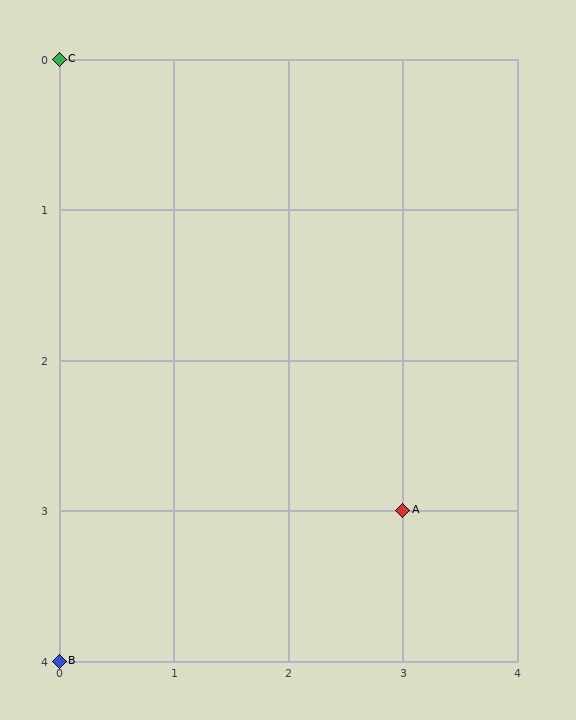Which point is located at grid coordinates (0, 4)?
Point B is at (0, 4).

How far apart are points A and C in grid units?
Points A and C are 3 columns and 3 rows apart (about 4.2 grid units diagonally).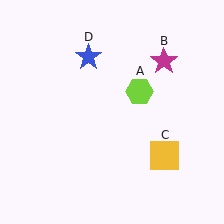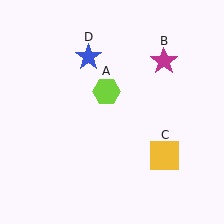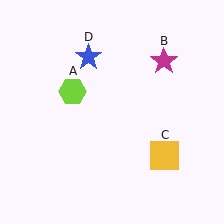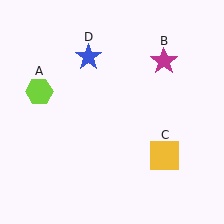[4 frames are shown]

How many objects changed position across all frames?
1 object changed position: lime hexagon (object A).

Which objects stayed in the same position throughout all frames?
Magenta star (object B) and yellow square (object C) and blue star (object D) remained stationary.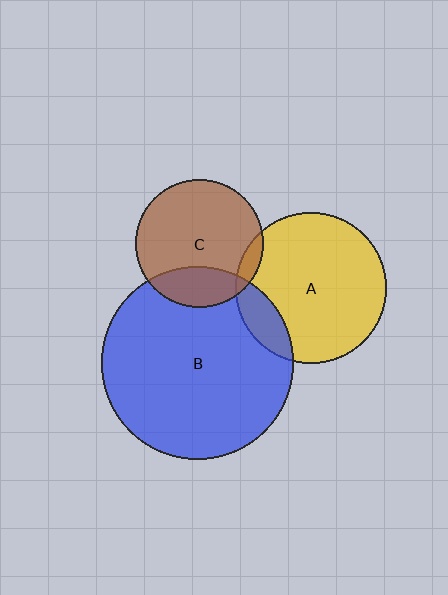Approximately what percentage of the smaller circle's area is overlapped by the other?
Approximately 5%.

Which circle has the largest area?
Circle B (blue).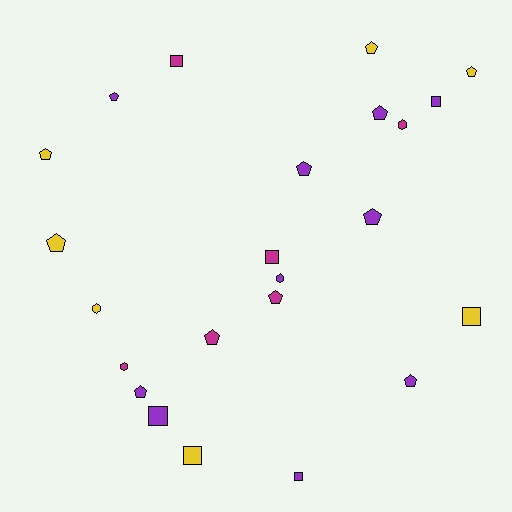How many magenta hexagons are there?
There are 2 magenta hexagons.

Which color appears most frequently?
Purple, with 10 objects.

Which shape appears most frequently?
Pentagon, with 12 objects.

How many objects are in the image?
There are 23 objects.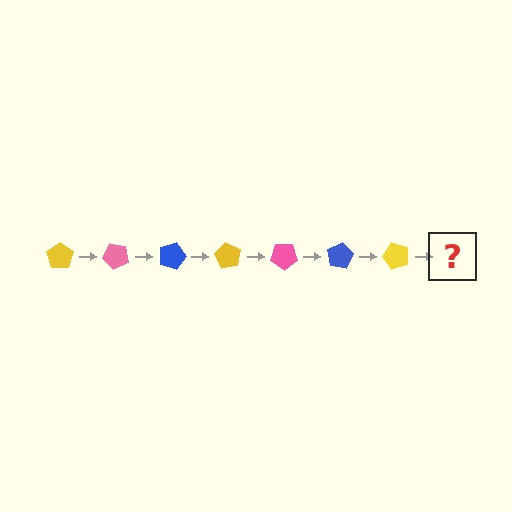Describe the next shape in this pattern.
It should be a pink pentagon, rotated 315 degrees from the start.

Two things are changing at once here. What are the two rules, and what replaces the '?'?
The two rules are that it rotates 45 degrees each step and the color cycles through yellow, pink, and blue. The '?' should be a pink pentagon, rotated 315 degrees from the start.